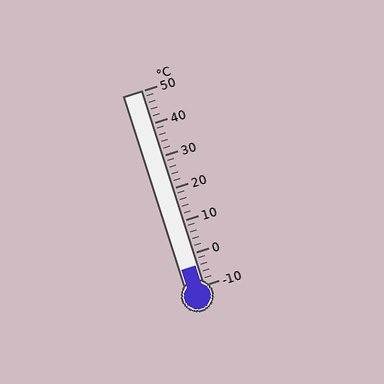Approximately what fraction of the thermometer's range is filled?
The thermometer is filled to approximately 10% of its range.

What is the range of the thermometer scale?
The thermometer scale ranges from -10°C to 50°C.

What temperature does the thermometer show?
The thermometer shows approximately -4°C.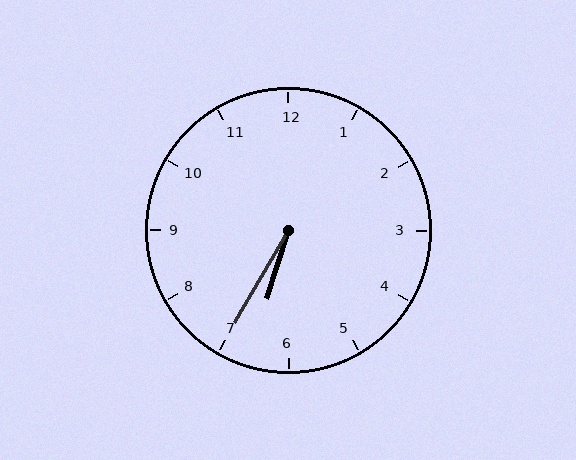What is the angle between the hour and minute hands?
Approximately 12 degrees.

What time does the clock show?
6:35.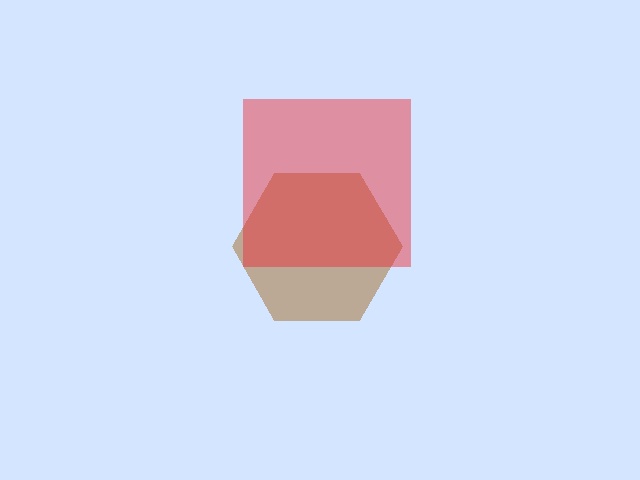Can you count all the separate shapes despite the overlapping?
Yes, there are 2 separate shapes.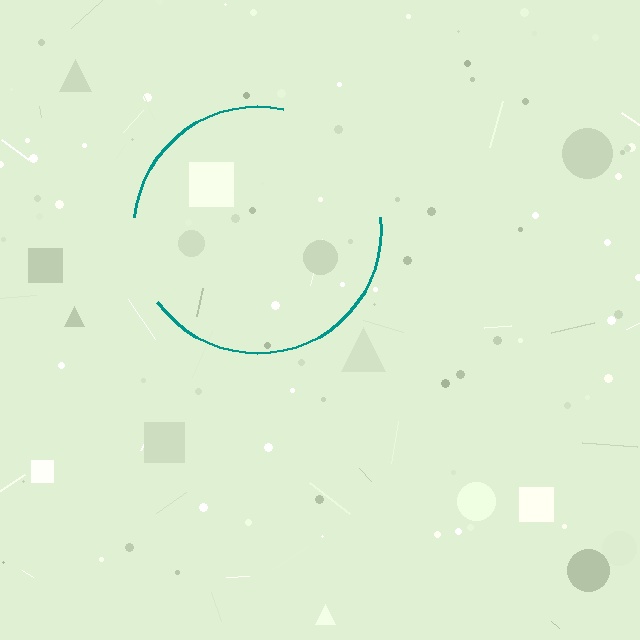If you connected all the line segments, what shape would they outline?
They would outline a circle.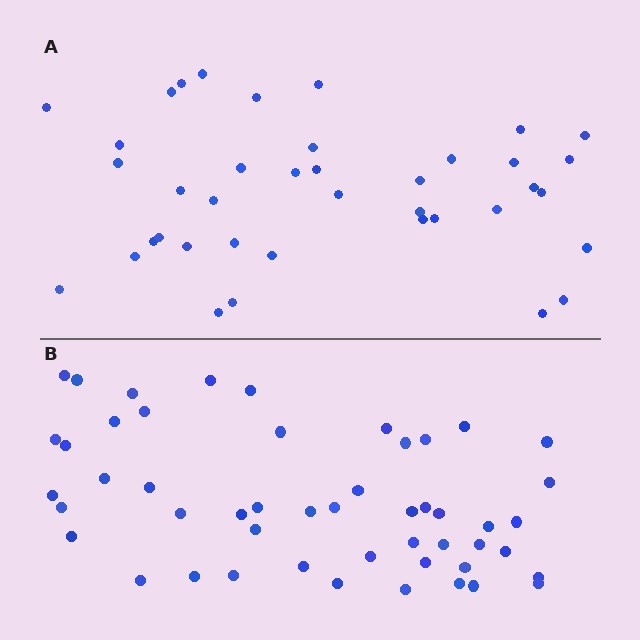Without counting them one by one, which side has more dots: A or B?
Region B (the bottom region) has more dots.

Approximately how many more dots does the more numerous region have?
Region B has roughly 12 or so more dots than region A.